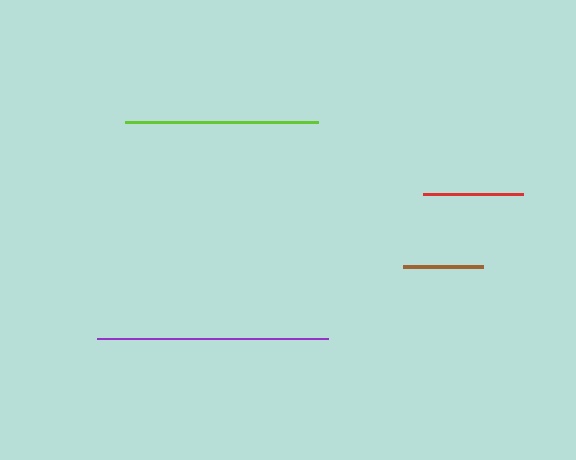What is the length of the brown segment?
The brown segment is approximately 80 pixels long.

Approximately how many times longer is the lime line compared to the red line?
The lime line is approximately 1.9 times the length of the red line.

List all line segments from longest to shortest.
From longest to shortest: purple, lime, red, brown.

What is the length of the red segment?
The red segment is approximately 100 pixels long.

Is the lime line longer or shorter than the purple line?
The purple line is longer than the lime line.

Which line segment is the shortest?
The brown line is the shortest at approximately 80 pixels.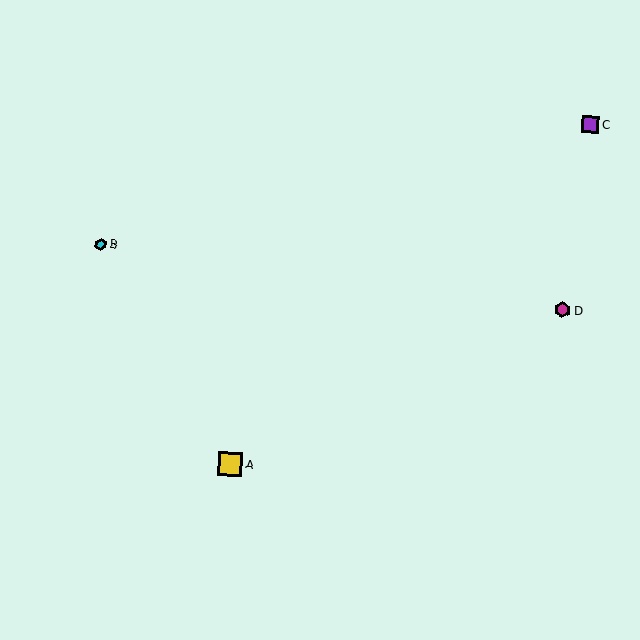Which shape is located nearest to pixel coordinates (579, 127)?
The purple square (labeled C) at (591, 125) is nearest to that location.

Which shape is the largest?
The yellow square (labeled A) is the largest.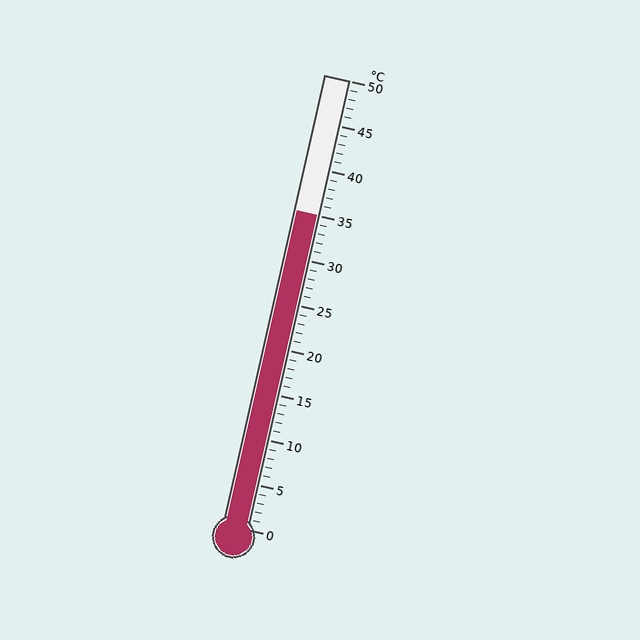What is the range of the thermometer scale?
The thermometer scale ranges from 0°C to 50°C.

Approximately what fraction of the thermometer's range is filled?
The thermometer is filled to approximately 70% of its range.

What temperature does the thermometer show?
The thermometer shows approximately 35°C.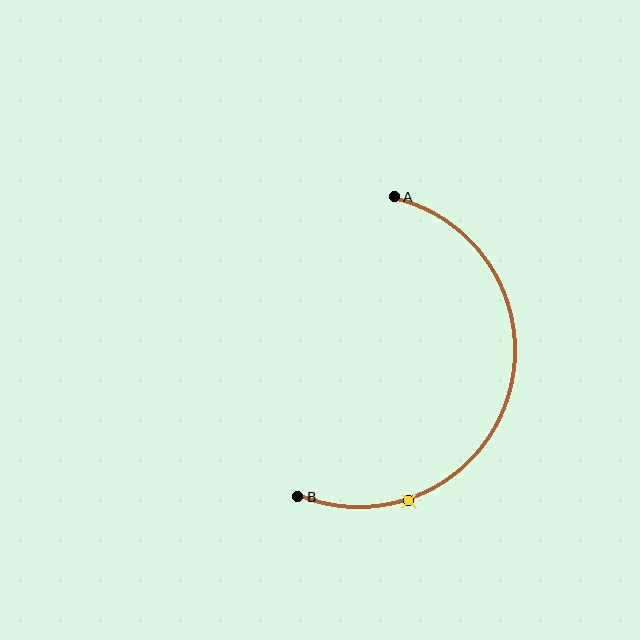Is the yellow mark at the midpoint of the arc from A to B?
No. The yellow mark lies on the arc but is closer to endpoint B. The arc midpoint would be at the point on the curve equidistant along the arc from both A and B.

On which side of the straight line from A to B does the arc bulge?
The arc bulges to the right of the straight line connecting A and B.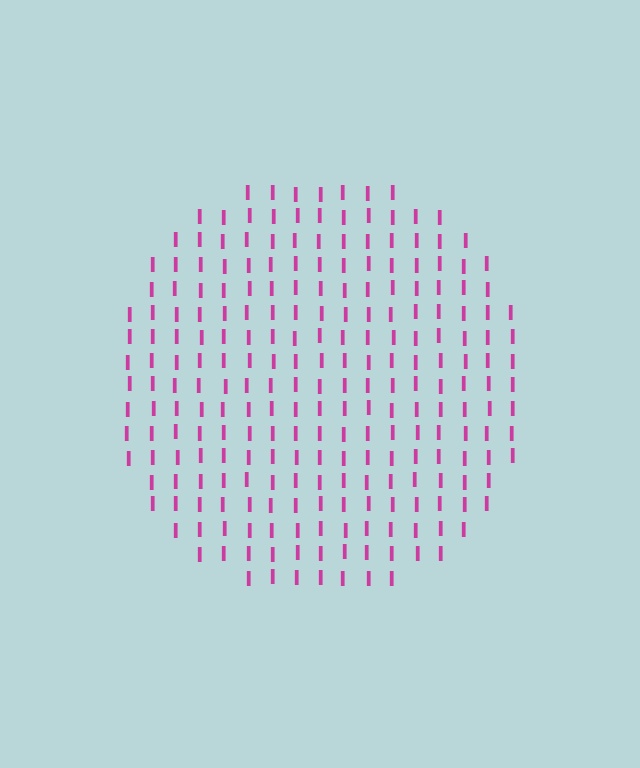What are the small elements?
The small elements are letter I's.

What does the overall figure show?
The overall figure shows a circle.